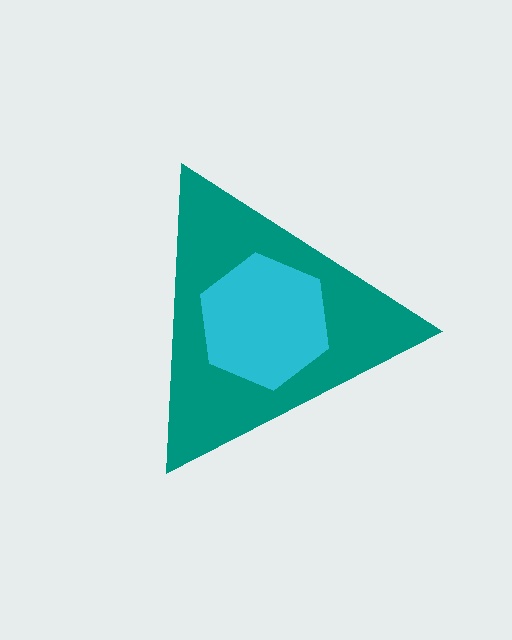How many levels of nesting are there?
2.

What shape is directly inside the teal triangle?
The cyan hexagon.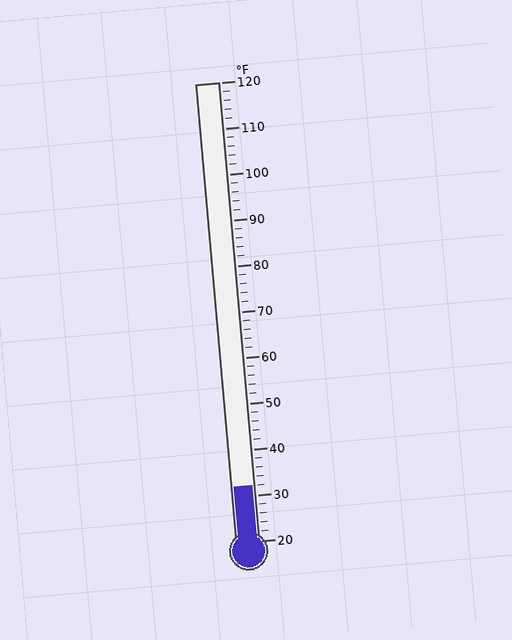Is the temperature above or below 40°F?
The temperature is below 40°F.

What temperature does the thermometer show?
The thermometer shows approximately 32°F.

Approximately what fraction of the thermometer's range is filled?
The thermometer is filled to approximately 10% of its range.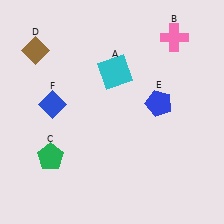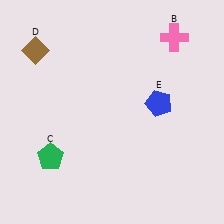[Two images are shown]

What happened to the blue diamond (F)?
The blue diamond (F) was removed in Image 2. It was in the top-left area of Image 1.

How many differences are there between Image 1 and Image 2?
There are 2 differences between the two images.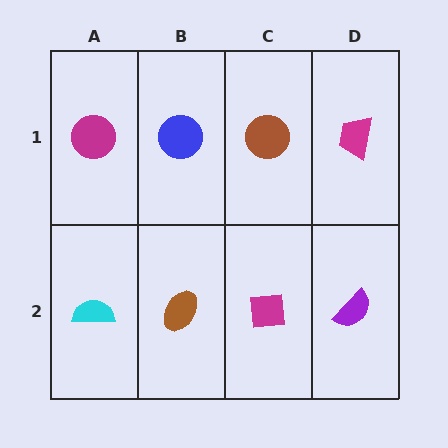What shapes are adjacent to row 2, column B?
A blue circle (row 1, column B), a cyan semicircle (row 2, column A), a magenta square (row 2, column C).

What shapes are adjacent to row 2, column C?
A brown circle (row 1, column C), a brown ellipse (row 2, column B), a purple semicircle (row 2, column D).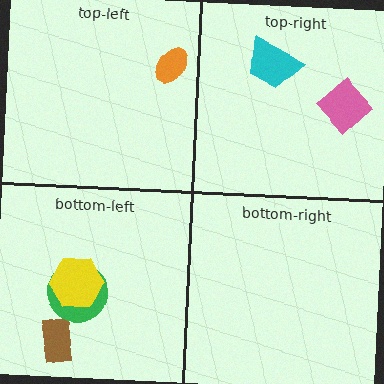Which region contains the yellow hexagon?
The bottom-left region.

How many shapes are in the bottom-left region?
3.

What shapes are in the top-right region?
The pink diamond, the cyan trapezoid.